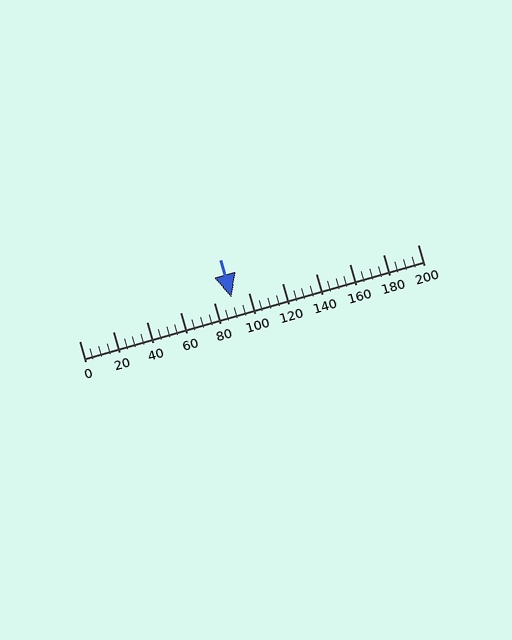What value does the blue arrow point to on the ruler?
The blue arrow points to approximately 90.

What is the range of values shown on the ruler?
The ruler shows values from 0 to 200.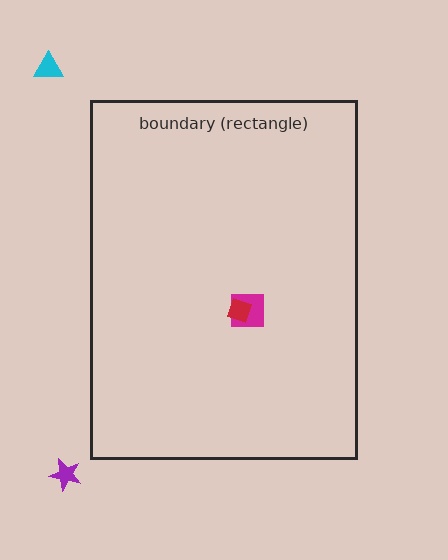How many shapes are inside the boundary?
2 inside, 2 outside.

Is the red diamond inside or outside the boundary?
Inside.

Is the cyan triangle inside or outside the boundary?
Outside.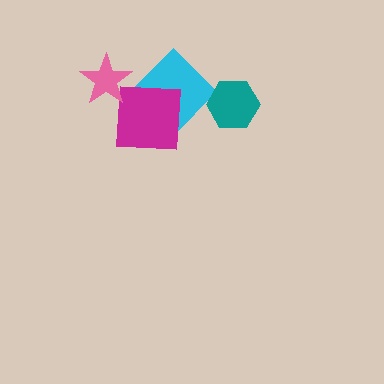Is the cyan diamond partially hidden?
Yes, it is partially covered by another shape.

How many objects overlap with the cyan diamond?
2 objects overlap with the cyan diamond.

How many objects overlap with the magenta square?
1 object overlaps with the magenta square.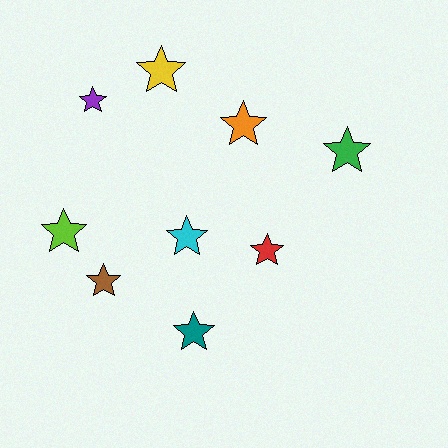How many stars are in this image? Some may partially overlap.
There are 9 stars.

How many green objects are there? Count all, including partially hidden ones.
There is 1 green object.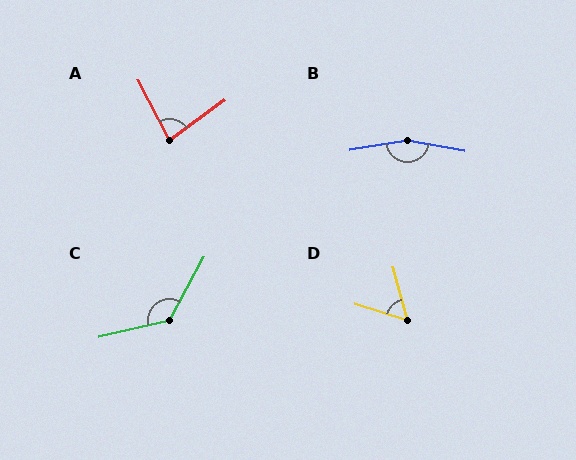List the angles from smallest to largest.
D (57°), A (82°), C (132°), B (161°).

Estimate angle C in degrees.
Approximately 132 degrees.